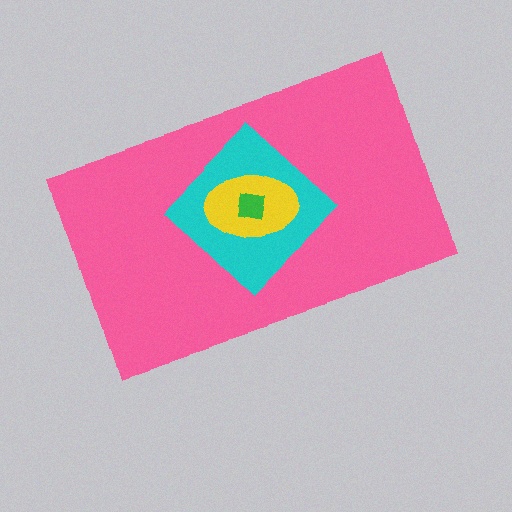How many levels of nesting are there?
4.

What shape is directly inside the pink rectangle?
The cyan diamond.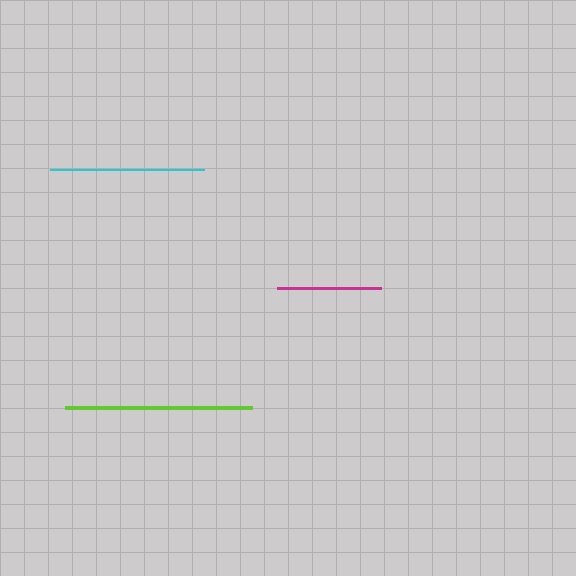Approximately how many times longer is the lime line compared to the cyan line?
The lime line is approximately 1.2 times the length of the cyan line.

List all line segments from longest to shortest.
From longest to shortest: lime, cyan, magenta.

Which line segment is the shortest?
The magenta line is the shortest at approximately 104 pixels.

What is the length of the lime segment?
The lime segment is approximately 187 pixels long.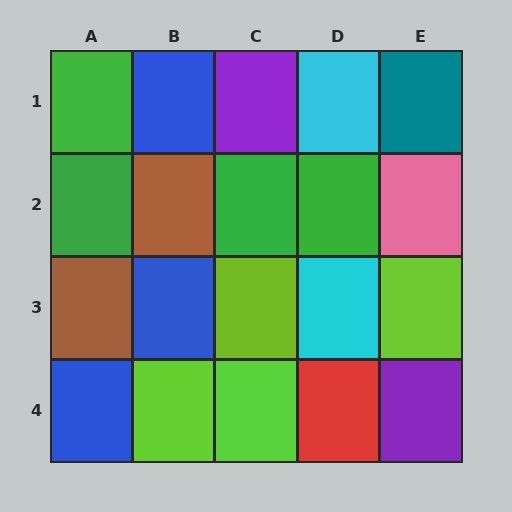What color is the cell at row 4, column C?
Lime.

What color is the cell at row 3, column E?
Lime.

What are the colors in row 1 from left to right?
Green, blue, purple, cyan, teal.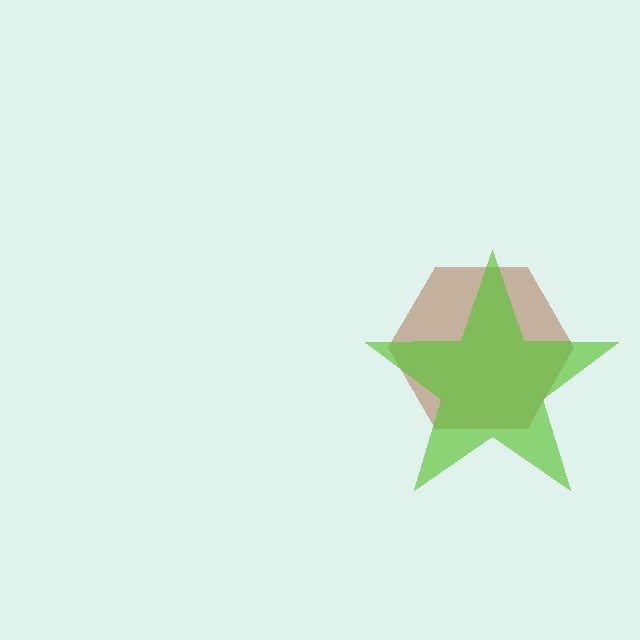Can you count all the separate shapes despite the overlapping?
Yes, there are 2 separate shapes.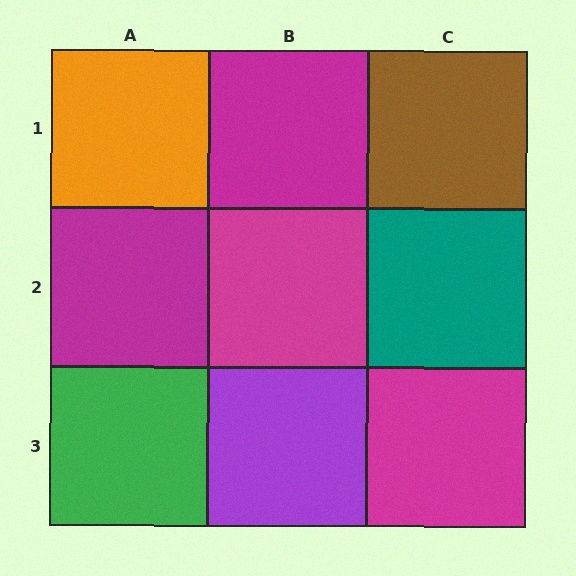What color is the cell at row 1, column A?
Orange.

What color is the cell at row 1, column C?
Brown.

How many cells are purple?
1 cell is purple.